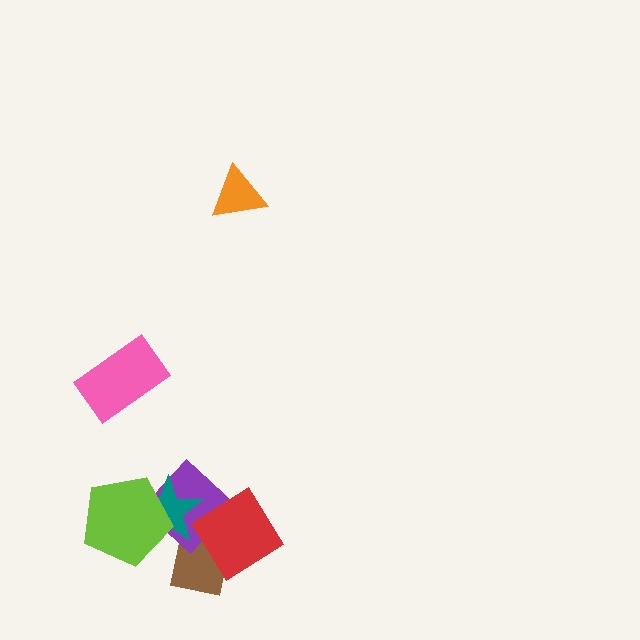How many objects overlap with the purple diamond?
4 objects overlap with the purple diamond.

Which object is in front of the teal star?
The lime pentagon is in front of the teal star.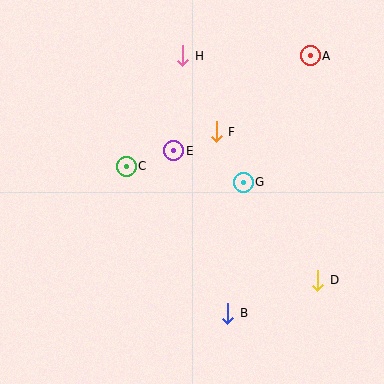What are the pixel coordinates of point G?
Point G is at (243, 182).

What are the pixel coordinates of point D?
Point D is at (318, 280).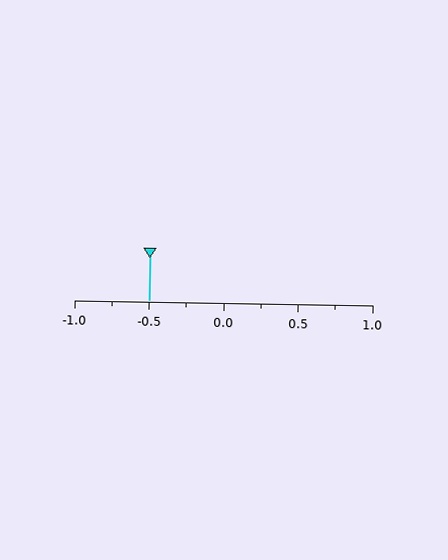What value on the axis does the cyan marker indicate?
The marker indicates approximately -0.5.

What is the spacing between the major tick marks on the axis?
The major ticks are spaced 0.5 apart.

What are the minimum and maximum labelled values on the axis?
The axis runs from -1.0 to 1.0.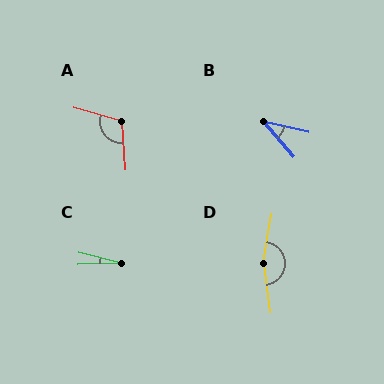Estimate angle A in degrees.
Approximately 109 degrees.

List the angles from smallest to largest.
C (16°), B (37°), A (109°), D (162°).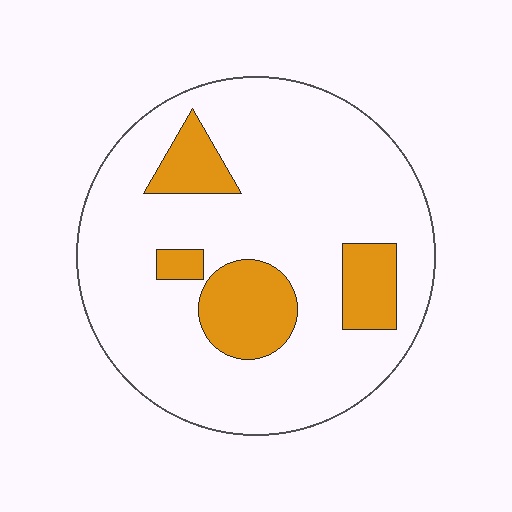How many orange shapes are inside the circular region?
4.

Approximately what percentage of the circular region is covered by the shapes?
Approximately 20%.